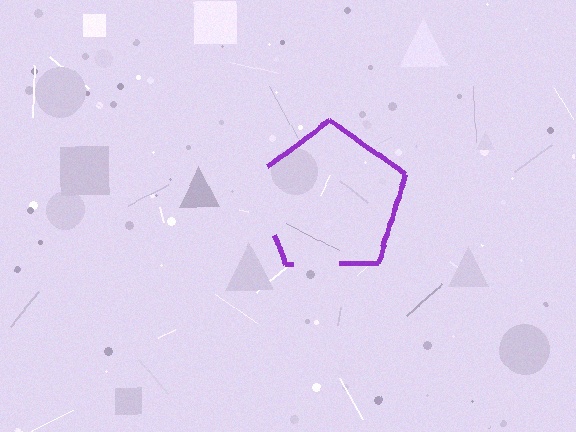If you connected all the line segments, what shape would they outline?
They would outline a pentagon.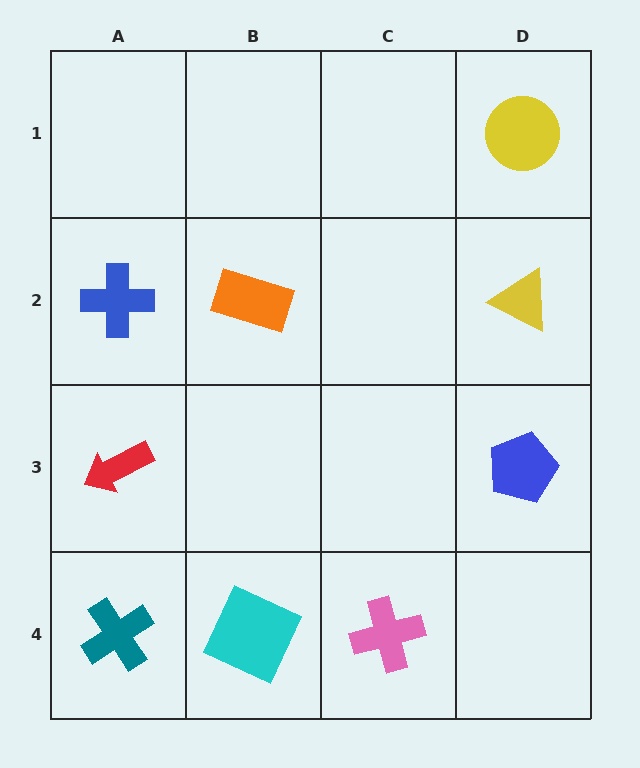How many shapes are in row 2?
3 shapes.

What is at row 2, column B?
An orange rectangle.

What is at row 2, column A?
A blue cross.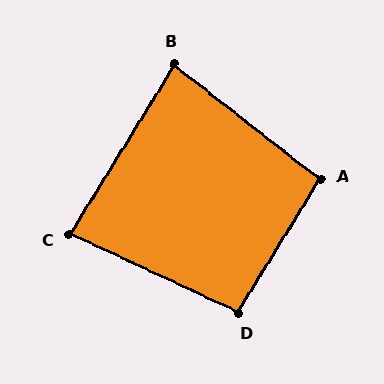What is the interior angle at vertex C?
Approximately 83 degrees (acute).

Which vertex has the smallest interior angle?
B, at approximately 83 degrees.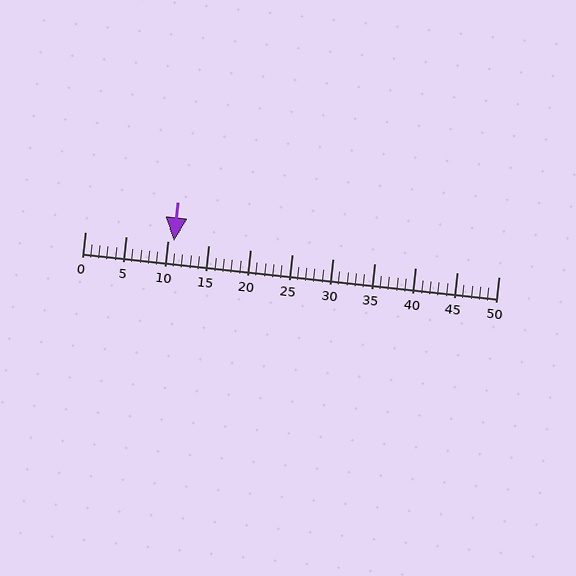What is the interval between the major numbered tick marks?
The major tick marks are spaced 5 units apart.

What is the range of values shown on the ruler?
The ruler shows values from 0 to 50.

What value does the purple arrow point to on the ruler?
The purple arrow points to approximately 11.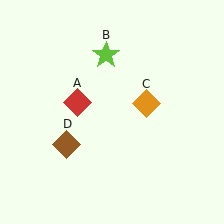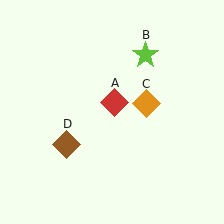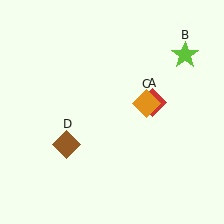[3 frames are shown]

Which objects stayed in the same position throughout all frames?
Orange diamond (object C) and brown diamond (object D) remained stationary.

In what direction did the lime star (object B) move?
The lime star (object B) moved right.